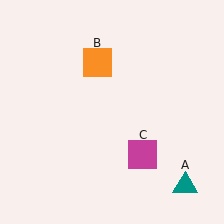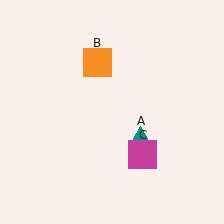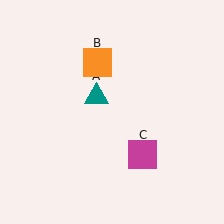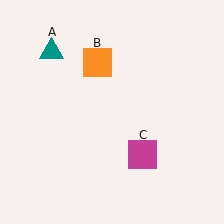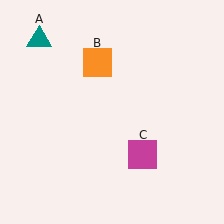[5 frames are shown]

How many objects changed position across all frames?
1 object changed position: teal triangle (object A).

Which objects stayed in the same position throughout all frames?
Orange square (object B) and magenta square (object C) remained stationary.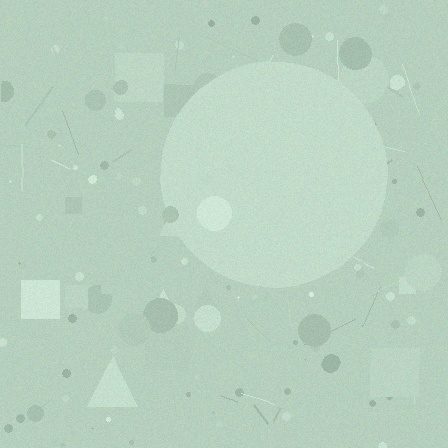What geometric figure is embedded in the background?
A circle is embedded in the background.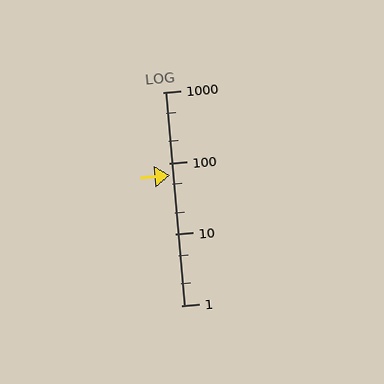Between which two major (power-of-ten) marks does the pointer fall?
The pointer is between 10 and 100.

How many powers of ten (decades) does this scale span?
The scale spans 3 decades, from 1 to 1000.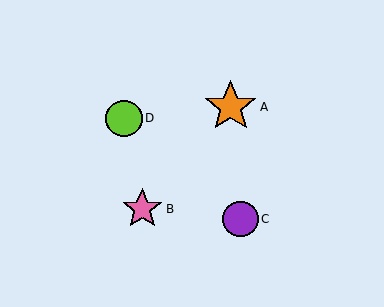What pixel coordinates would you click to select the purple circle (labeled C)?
Click at (240, 219) to select the purple circle C.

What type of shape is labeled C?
Shape C is a purple circle.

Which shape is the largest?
The orange star (labeled A) is the largest.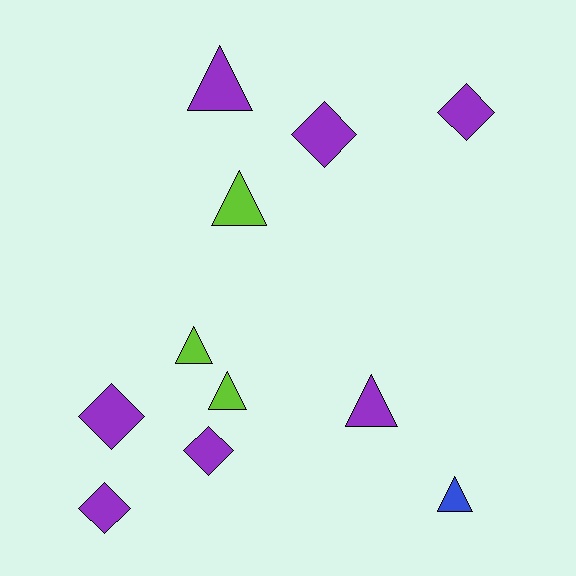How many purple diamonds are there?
There are 5 purple diamonds.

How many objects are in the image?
There are 11 objects.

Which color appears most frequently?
Purple, with 7 objects.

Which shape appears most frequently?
Triangle, with 6 objects.